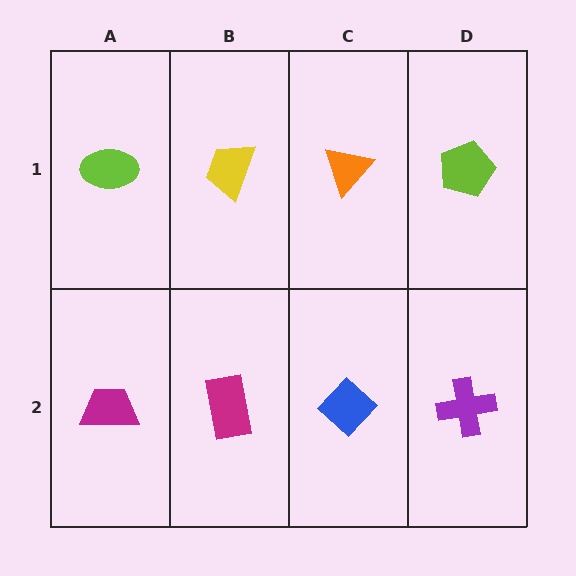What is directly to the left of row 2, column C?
A magenta rectangle.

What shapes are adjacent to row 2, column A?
A lime ellipse (row 1, column A), a magenta rectangle (row 2, column B).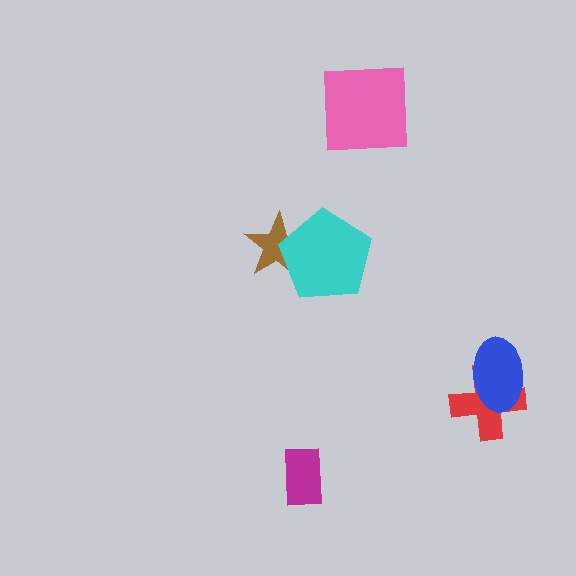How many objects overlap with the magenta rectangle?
0 objects overlap with the magenta rectangle.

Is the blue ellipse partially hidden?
No, no other shape covers it.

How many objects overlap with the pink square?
0 objects overlap with the pink square.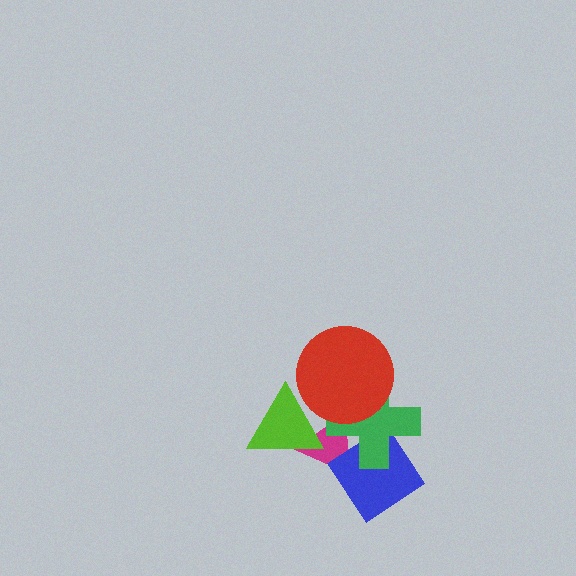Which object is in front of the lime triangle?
The red circle is in front of the lime triangle.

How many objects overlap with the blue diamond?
2 objects overlap with the blue diamond.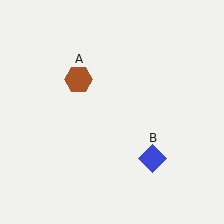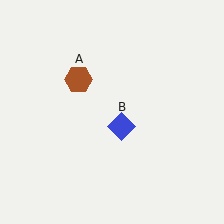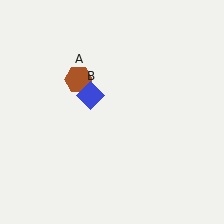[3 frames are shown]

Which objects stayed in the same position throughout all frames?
Brown hexagon (object A) remained stationary.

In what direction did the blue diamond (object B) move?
The blue diamond (object B) moved up and to the left.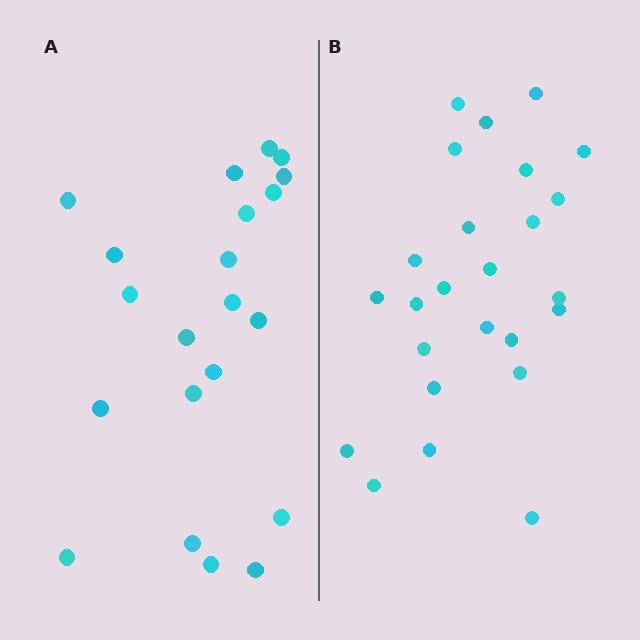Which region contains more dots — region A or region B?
Region B (the right region) has more dots.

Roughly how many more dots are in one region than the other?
Region B has about 4 more dots than region A.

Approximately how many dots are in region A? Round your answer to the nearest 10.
About 20 dots. (The exact count is 21, which rounds to 20.)